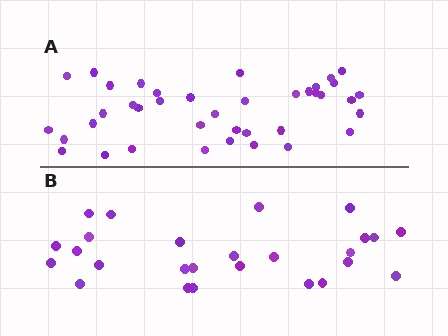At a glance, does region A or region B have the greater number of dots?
Region A (the top region) has more dots.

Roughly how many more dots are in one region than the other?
Region A has approximately 15 more dots than region B.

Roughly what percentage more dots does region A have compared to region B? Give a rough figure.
About 50% more.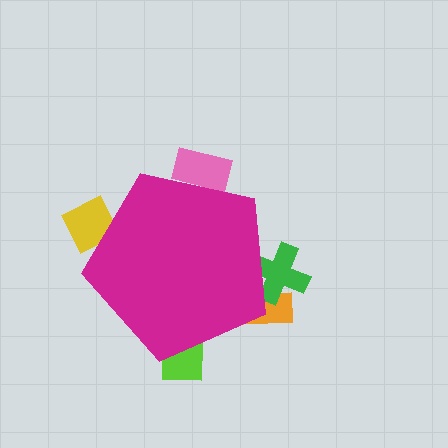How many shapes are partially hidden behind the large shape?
5 shapes are partially hidden.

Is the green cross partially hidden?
Yes, the green cross is partially hidden behind the magenta pentagon.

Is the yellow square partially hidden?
Yes, the yellow square is partially hidden behind the magenta pentagon.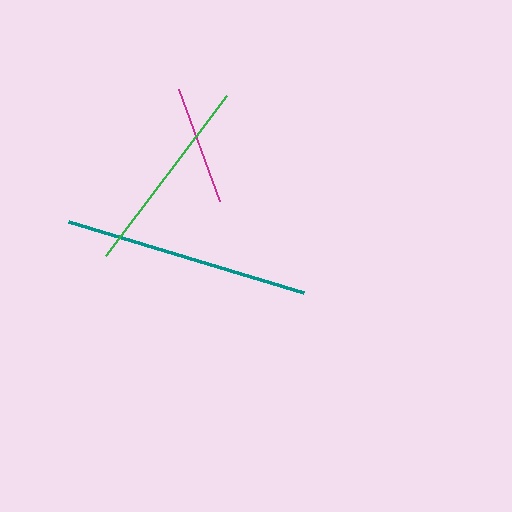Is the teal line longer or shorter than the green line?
The teal line is longer than the green line.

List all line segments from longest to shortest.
From longest to shortest: teal, green, magenta.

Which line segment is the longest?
The teal line is the longest at approximately 245 pixels.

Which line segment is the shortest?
The magenta line is the shortest at approximately 119 pixels.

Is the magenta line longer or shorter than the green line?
The green line is longer than the magenta line.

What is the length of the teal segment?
The teal segment is approximately 245 pixels long.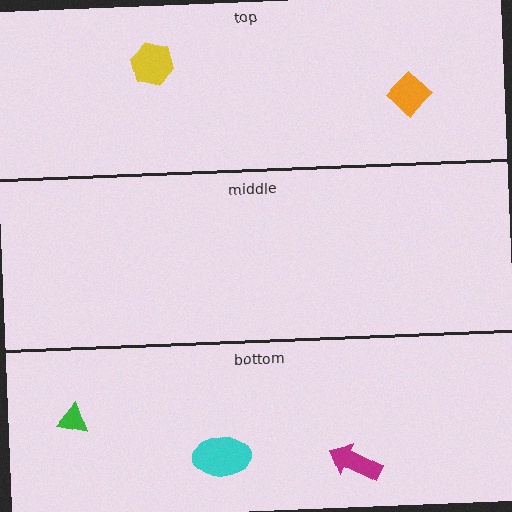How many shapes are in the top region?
2.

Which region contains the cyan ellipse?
The bottom region.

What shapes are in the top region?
The yellow hexagon, the orange diamond.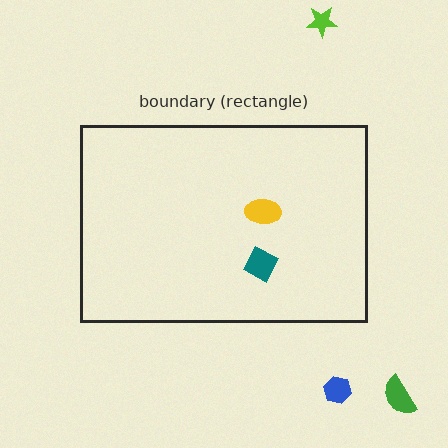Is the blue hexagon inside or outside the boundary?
Outside.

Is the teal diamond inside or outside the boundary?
Inside.